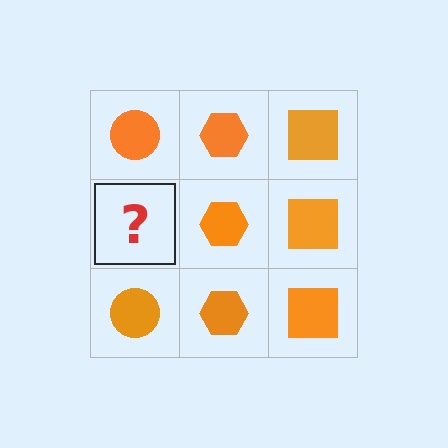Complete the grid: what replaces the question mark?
The question mark should be replaced with an orange circle.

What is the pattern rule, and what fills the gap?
The rule is that each column has a consistent shape. The gap should be filled with an orange circle.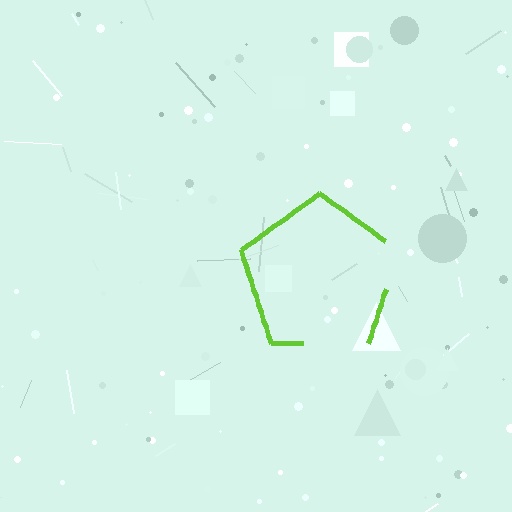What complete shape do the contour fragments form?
The contour fragments form a pentagon.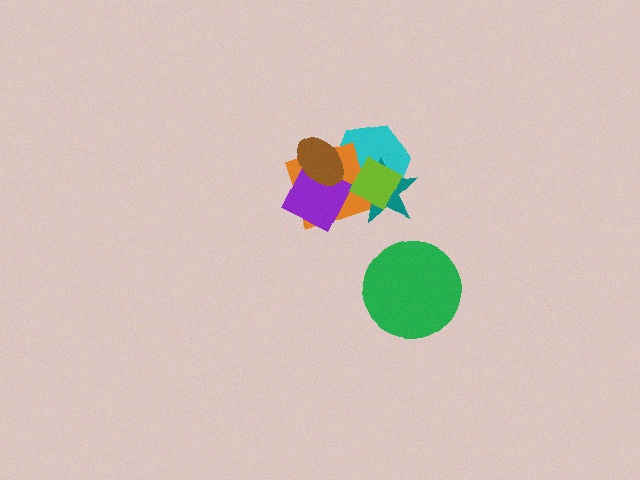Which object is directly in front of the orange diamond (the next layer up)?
The purple square is directly in front of the orange diamond.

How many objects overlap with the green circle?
0 objects overlap with the green circle.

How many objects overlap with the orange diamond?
5 objects overlap with the orange diamond.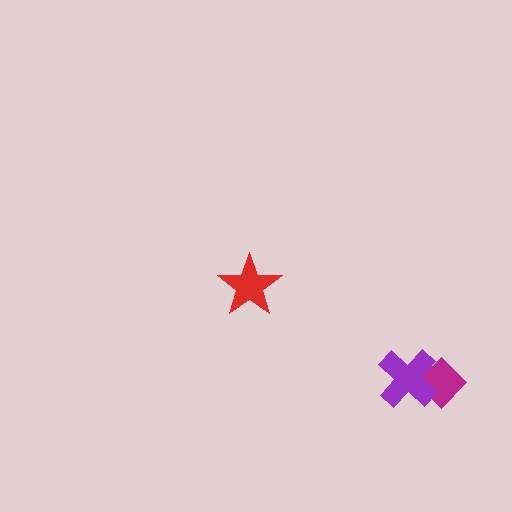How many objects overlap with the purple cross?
1 object overlaps with the purple cross.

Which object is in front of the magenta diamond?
The purple cross is in front of the magenta diamond.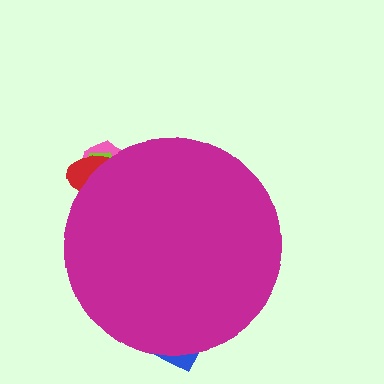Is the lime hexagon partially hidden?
Yes, the lime hexagon is partially hidden behind the magenta circle.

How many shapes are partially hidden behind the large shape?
4 shapes are partially hidden.